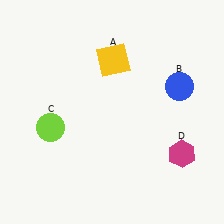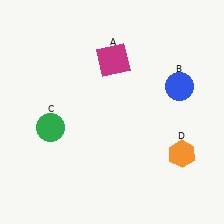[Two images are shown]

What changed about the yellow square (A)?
In Image 1, A is yellow. In Image 2, it changed to magenta.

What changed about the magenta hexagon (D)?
In Image 1, D is magenta. In Image 2, it changed to orange.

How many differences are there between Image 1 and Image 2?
There are 3 differences between the two images.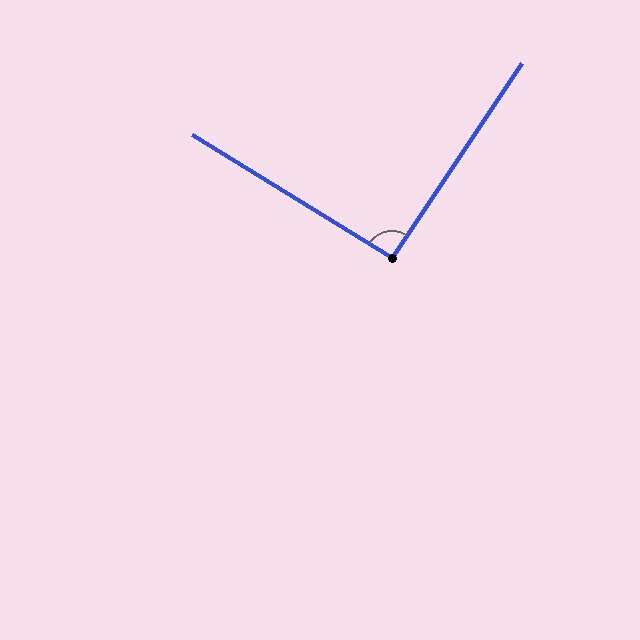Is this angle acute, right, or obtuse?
It is approximately a right angle.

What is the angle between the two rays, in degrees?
Approximately 92 degrees.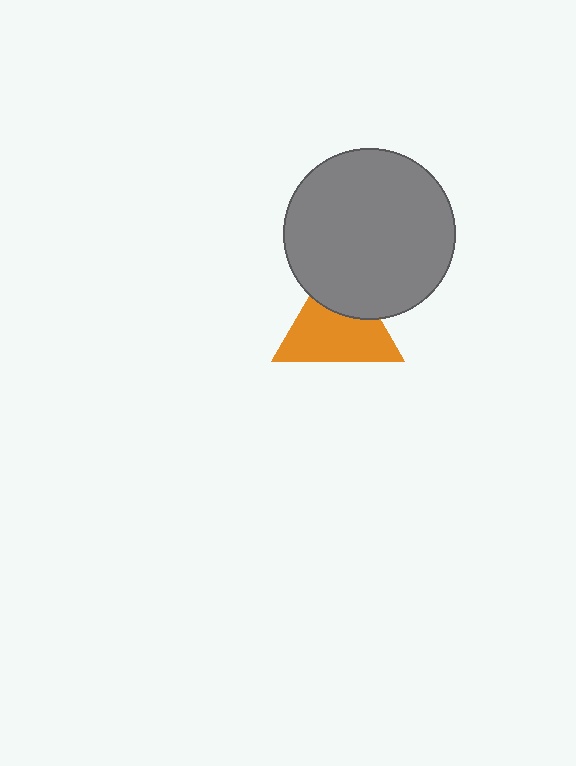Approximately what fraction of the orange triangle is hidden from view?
Roughly 33% of the orange triangle is hidden behind the gray circle.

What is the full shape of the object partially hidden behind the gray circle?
The partially hidden object is an orange triangle.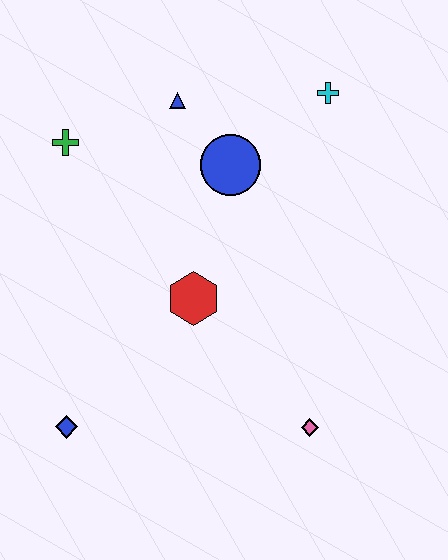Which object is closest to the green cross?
The blue triangle is closest to the green cross.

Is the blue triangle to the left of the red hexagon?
Yes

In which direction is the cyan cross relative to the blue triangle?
The cyan cross is to the right of the blue triangle.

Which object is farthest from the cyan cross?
The blue diamond is farthest from the cyan cross.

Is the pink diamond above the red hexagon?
No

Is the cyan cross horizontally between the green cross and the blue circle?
No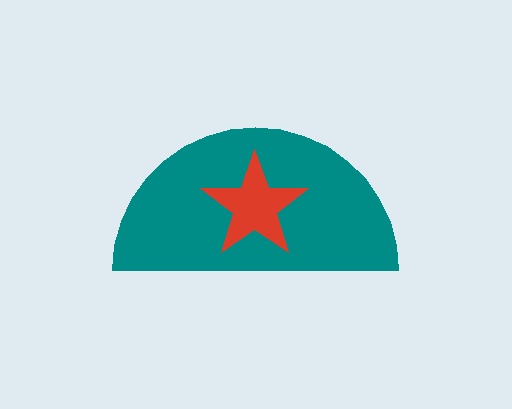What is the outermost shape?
The teal semicircle.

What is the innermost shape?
The red star.